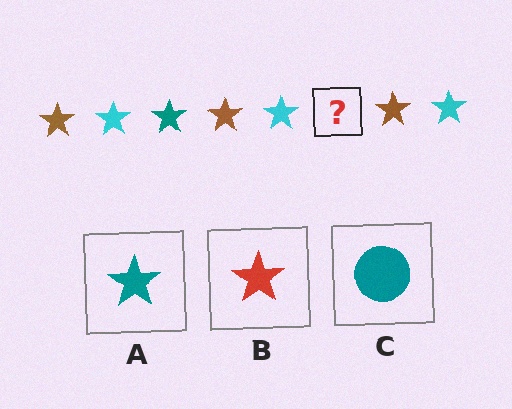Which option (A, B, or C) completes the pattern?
A.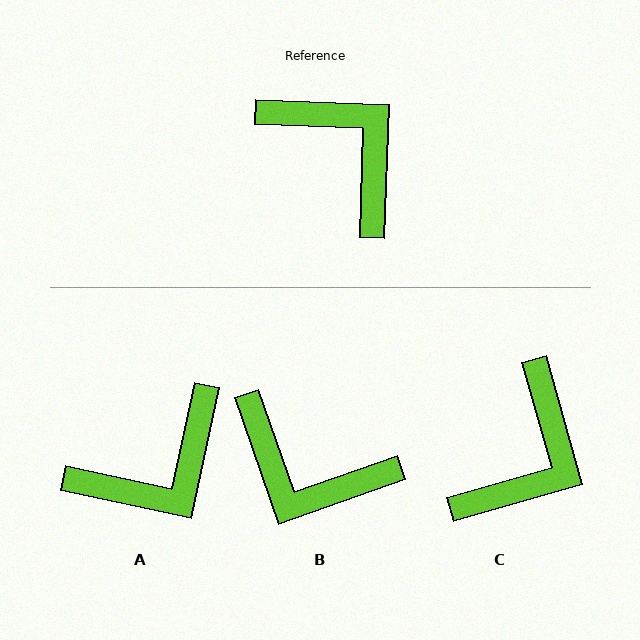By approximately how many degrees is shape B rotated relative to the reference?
Approximately 159 degrees clockwise.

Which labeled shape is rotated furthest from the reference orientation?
B, about 159 degrees away.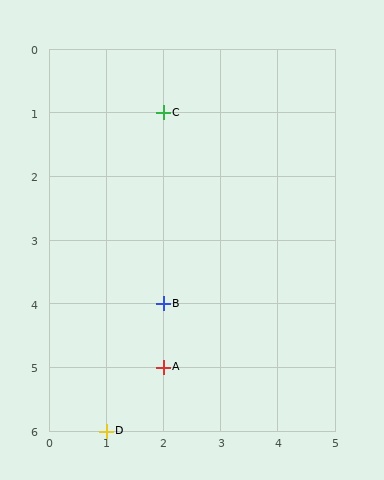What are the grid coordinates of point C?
Point C is at grid coordinates (2, 1).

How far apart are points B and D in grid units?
Points B and D are 1 column and 2 rows apart (about 2.2 grid units diagonally).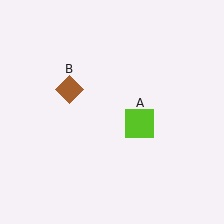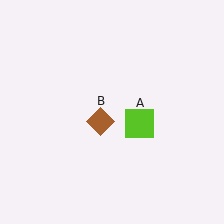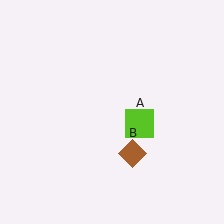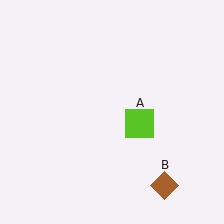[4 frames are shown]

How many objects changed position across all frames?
1 object changed position: brown diamond (object B).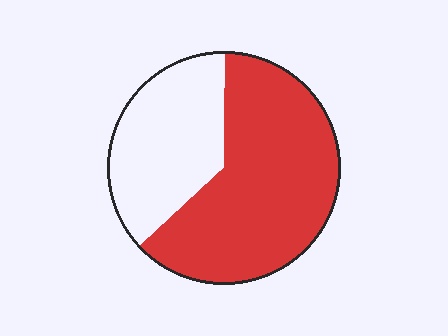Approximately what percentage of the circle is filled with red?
Approximately 65%.